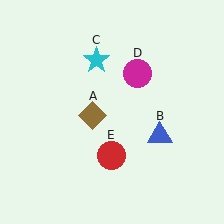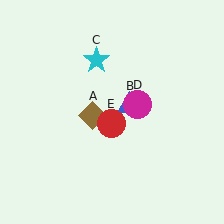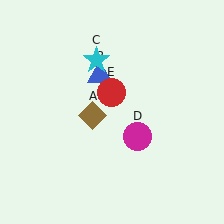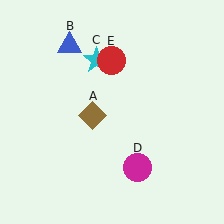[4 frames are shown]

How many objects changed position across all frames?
3 objects changed position: blue triangle (object B), magenta circle (object D), red circle (object E).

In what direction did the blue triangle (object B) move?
The blue triangle (object B) moved up and to the left.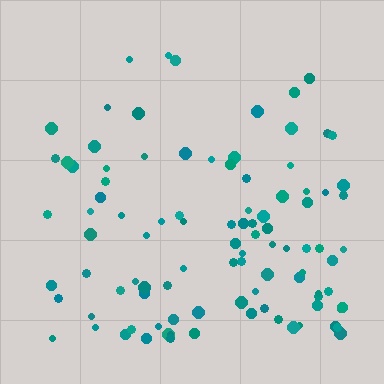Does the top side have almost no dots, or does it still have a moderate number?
Still a moderate number, just noticeably fewer than the bottom.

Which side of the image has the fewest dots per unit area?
The top.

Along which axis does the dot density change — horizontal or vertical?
Vertical.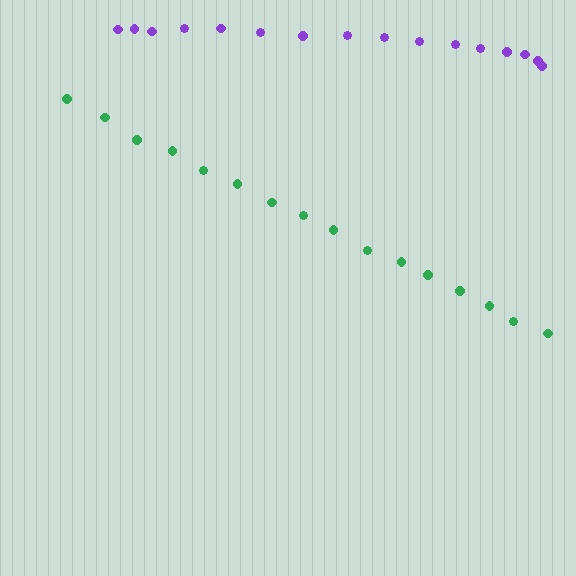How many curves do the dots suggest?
There are 2 distinct paths.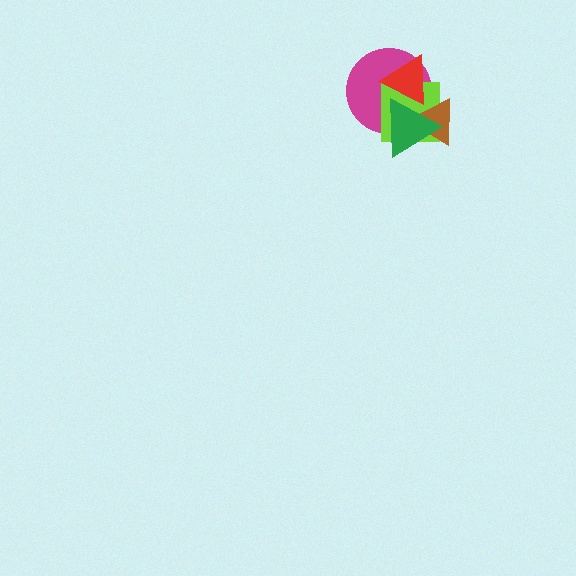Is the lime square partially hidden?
Yes, it is partially covered by another shape.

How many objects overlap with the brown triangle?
4 objects overlap with the brown triangle.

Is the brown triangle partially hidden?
Yes, it is partially covered by another shape.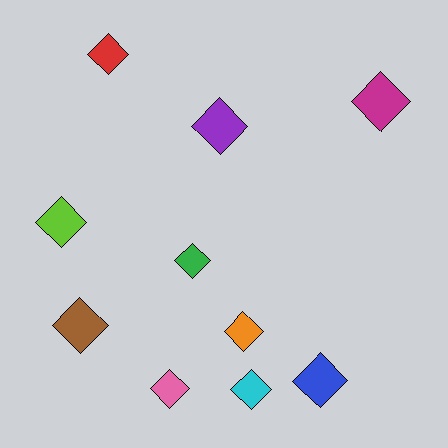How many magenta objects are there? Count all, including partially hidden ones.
There is 1 magenta object.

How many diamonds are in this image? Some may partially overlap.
There are 10 diamonds.